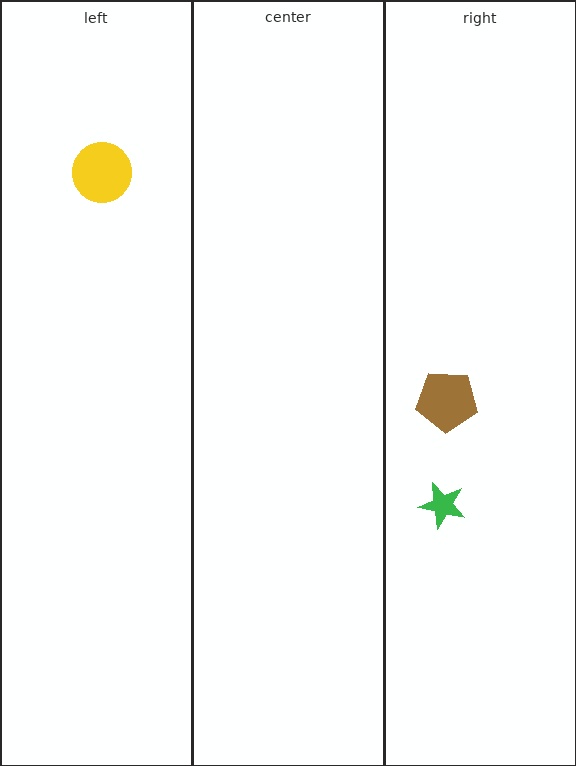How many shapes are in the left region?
1.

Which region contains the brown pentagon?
The right region.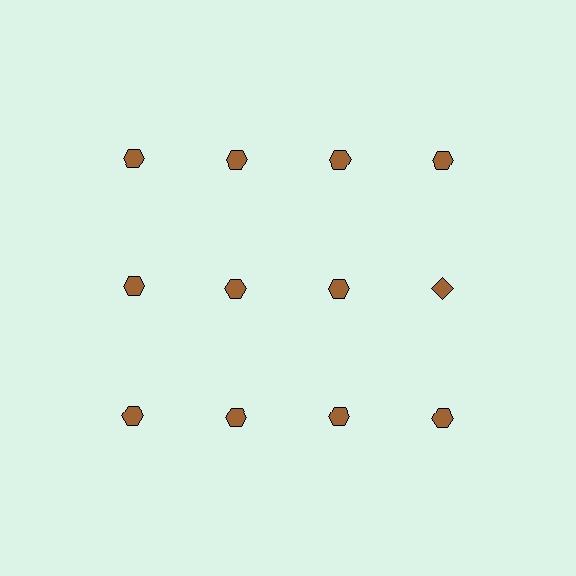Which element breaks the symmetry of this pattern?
The brown diamond in the second row, second from right column breaks the symmetry. All other shapes are brown hexagons.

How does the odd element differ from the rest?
It has a different shape: diamond instead of hexagon.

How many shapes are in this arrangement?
There are 12 shapes arranged in a grid pattern.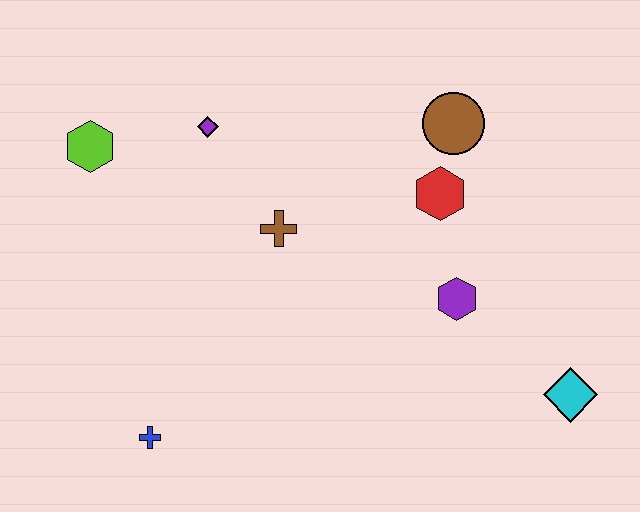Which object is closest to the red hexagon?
The brown circle is closest to the red hexagon.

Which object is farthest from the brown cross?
The cyan diamond is farthest from the brown cross.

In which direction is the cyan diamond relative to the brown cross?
The cyan diamond is to the right of the brown cross.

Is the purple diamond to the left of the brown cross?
Yes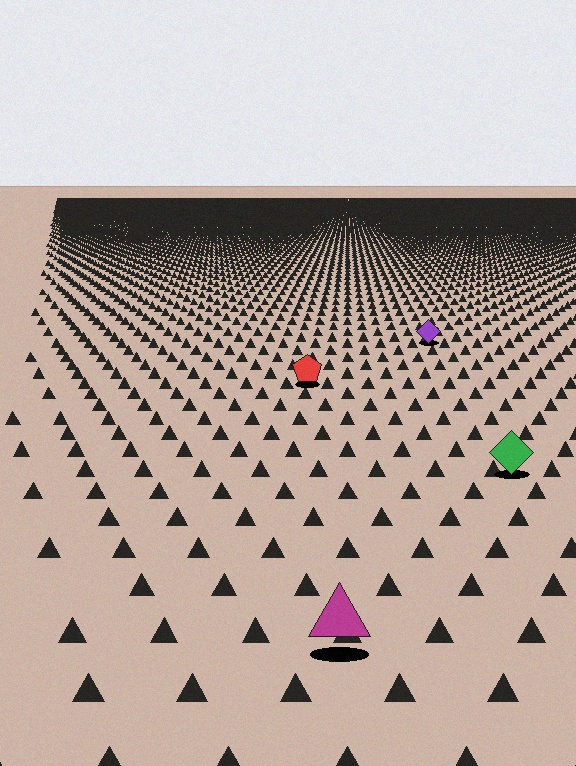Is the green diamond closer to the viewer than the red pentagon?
Yes. The green diamond is closer — you can tell from the texture gradient: the ground texture is coarser near it.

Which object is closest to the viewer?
The magenta triangle is closest. The texture marks near it are larger and more spread out.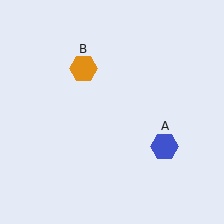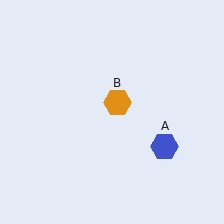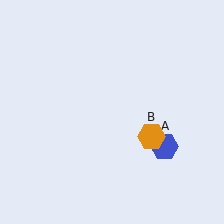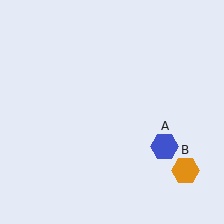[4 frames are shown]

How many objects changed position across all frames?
1 object changed position: orange hexagon (object B).